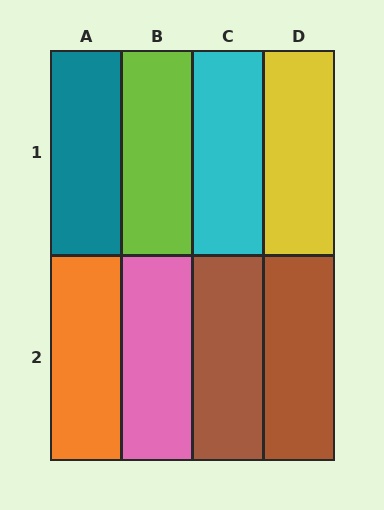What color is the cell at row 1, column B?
Lime.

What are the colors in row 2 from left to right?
Orange, pink, brown, brown.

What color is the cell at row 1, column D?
Yellow.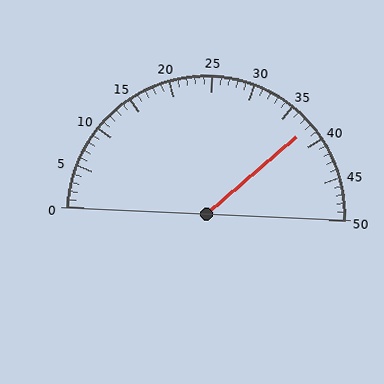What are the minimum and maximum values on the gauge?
The gauge ranges from 0 to 50.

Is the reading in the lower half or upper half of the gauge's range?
The reading is in the upper half of the range (0 to 50).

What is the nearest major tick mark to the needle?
The nearest major tick mark is 40.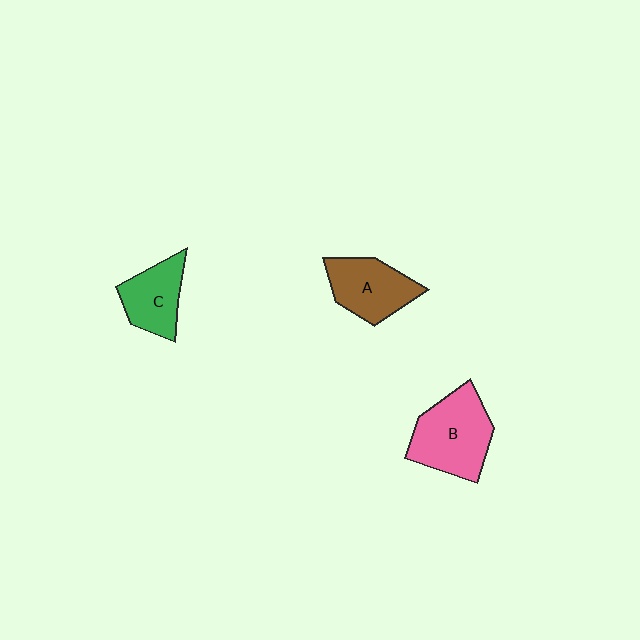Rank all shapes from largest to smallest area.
From largest to smallest: B (pink), A (brown), C (green).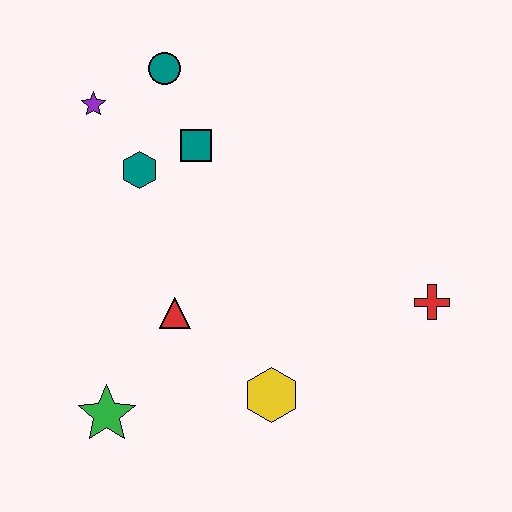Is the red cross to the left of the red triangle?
No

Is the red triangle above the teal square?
No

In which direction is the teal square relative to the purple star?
The teal square is to the right of the purple star.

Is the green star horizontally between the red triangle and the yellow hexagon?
No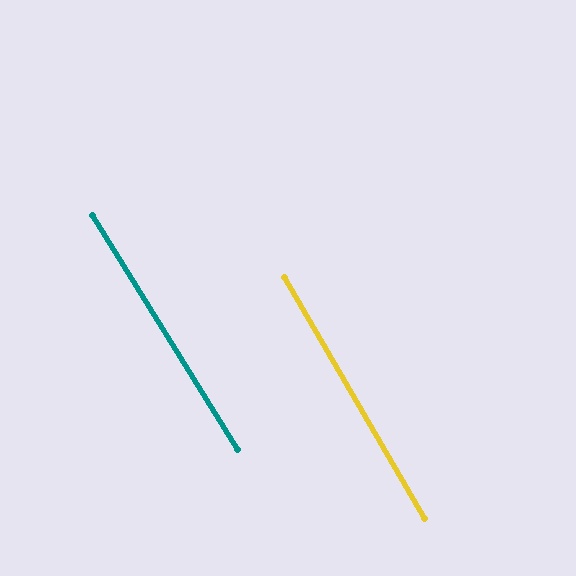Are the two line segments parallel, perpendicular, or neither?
Parallel — their directions differ by only 1.7°.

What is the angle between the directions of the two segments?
Approximately 2 degrees.